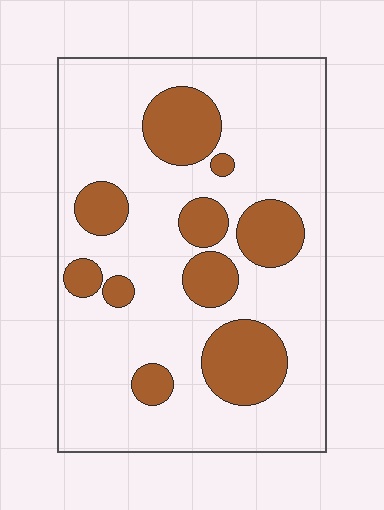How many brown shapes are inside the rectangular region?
10.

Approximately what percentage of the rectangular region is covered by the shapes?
Approximately 25%.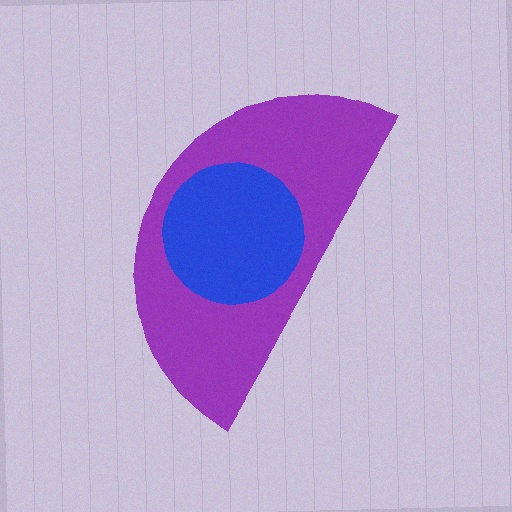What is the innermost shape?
The blue circle.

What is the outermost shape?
The purple semicircle.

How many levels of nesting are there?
2.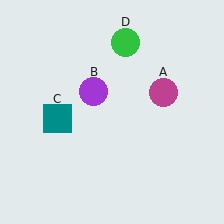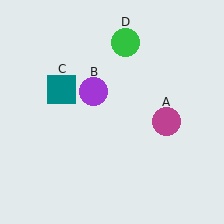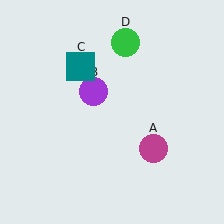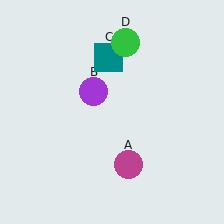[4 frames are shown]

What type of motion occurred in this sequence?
The magenta circle (object A), teal square (object C) rotated clockwise around the center of the scene.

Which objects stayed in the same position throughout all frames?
Purple circle (object B) and green circle (object D) remained stationary.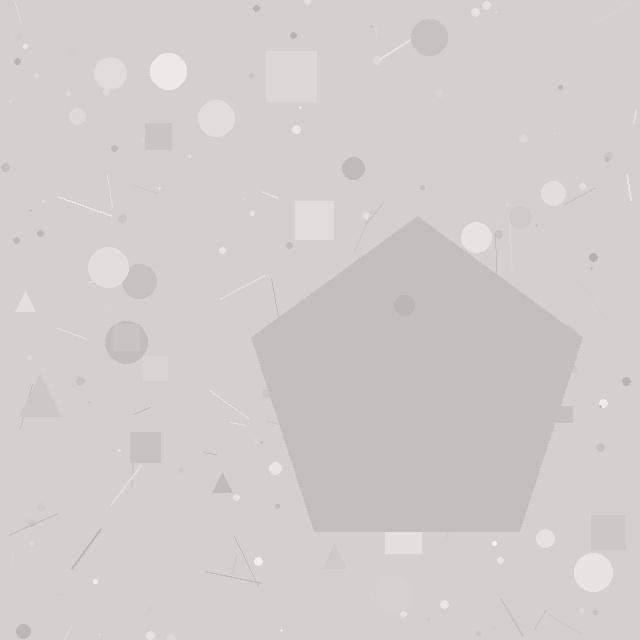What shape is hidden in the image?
A pentagon is hidden in the image.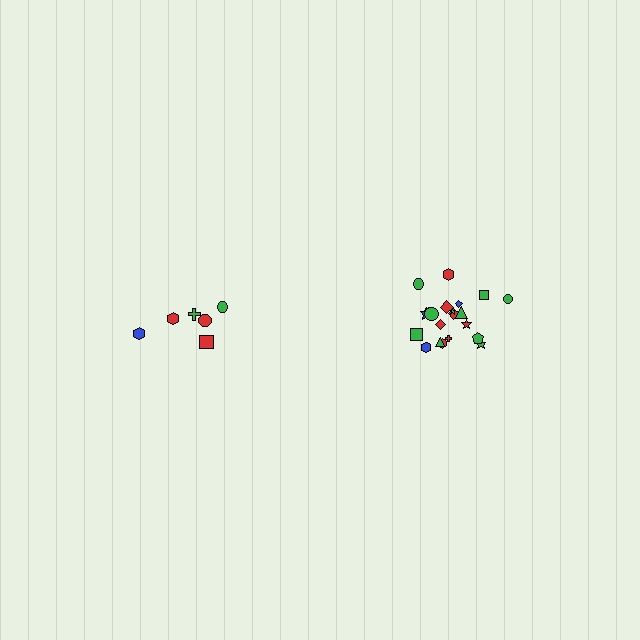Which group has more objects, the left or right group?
The right group.